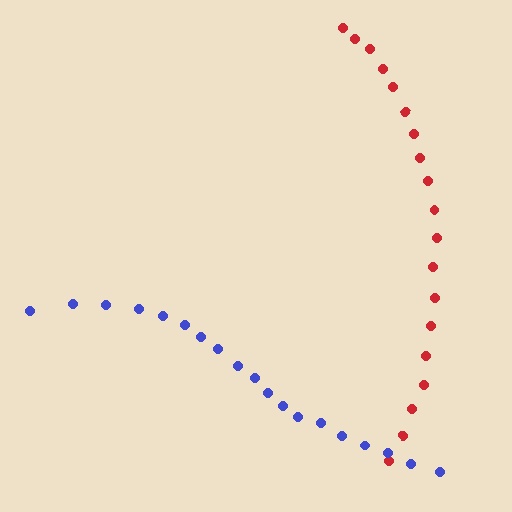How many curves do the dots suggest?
There are 2 distinct paths.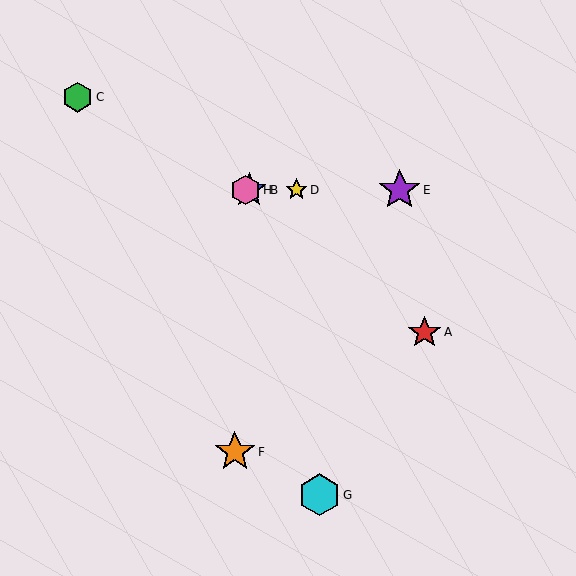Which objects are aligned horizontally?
Objects B, D, E, H are aligned horizontally.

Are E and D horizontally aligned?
Yes, both are at y≈190.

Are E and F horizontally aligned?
No, E is at y≈190 and F is at y≈452.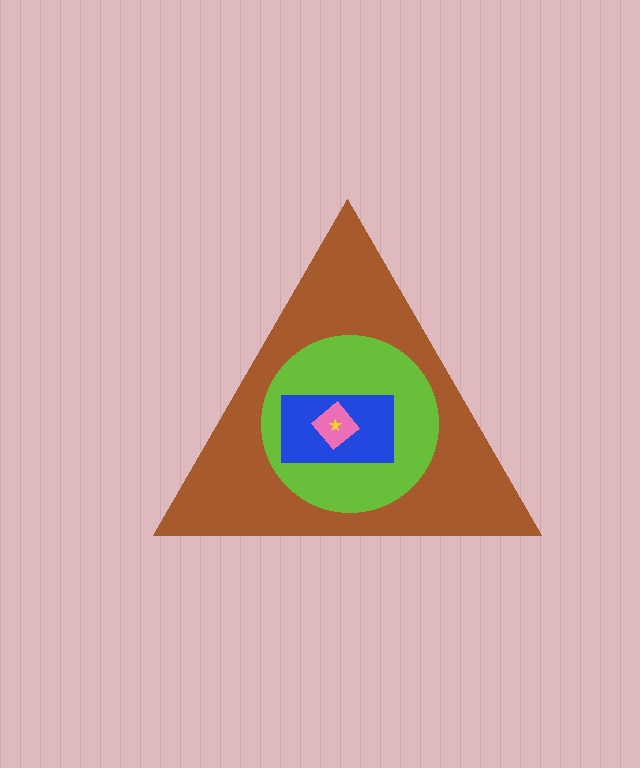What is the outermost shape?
The brown triangle.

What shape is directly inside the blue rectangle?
The pink diamond.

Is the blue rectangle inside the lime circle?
Yes.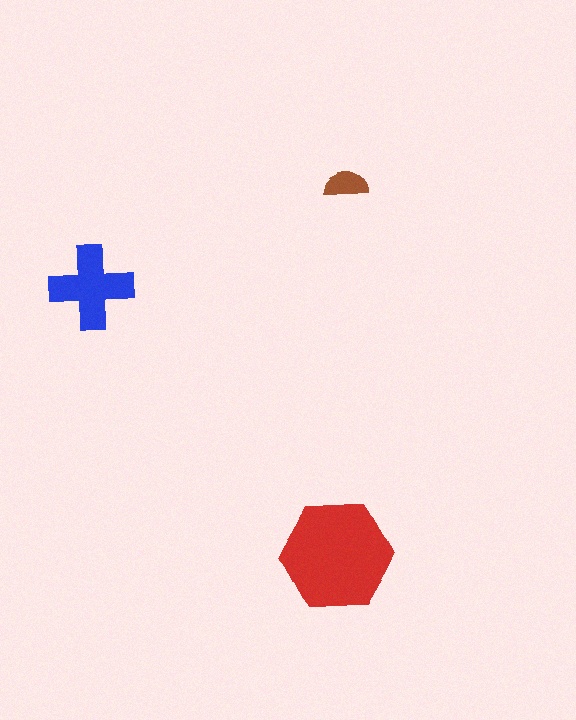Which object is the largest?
The red hexagon.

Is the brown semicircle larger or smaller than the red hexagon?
Smaller.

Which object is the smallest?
The brown semicircle.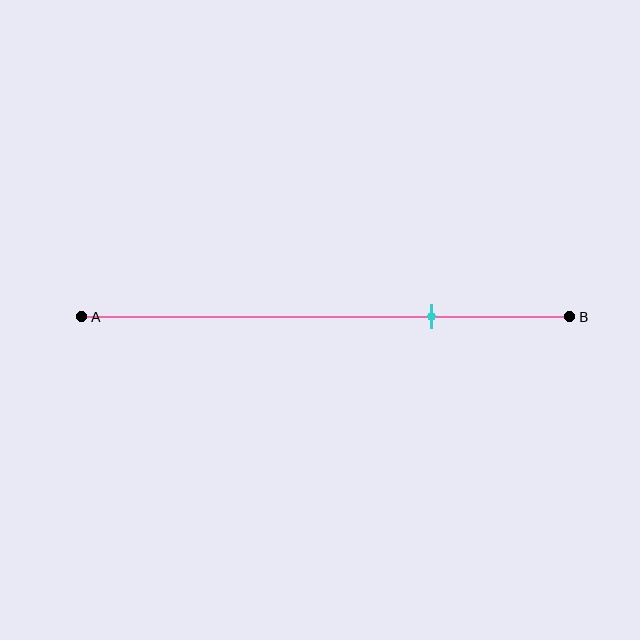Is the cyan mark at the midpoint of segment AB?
No, the mark is at about 70% from A, not at the 50% midpoint.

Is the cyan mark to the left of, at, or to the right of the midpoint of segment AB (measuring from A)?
The cyan mark is to the right of the midpoint of segment AB.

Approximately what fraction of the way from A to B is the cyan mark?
The cyan mark is approximately 70% of the way from A to B.